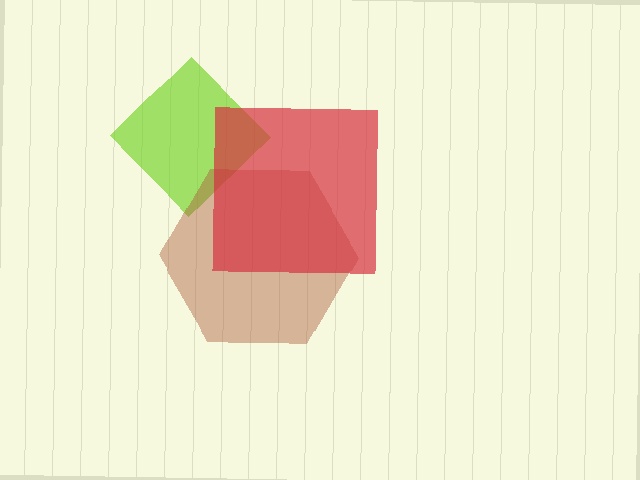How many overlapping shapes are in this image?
There are 3 overlapping shapes in the image.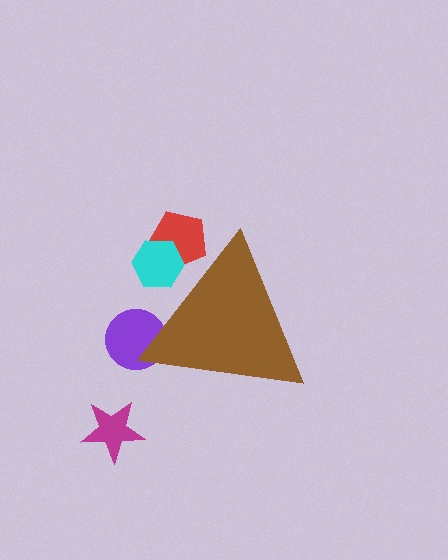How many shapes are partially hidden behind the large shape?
3 shapes are partially hidden.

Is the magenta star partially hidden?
No, the magenta star is fully visible.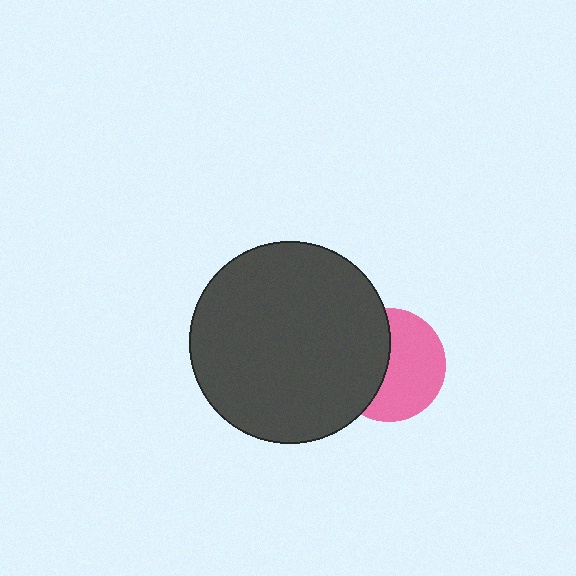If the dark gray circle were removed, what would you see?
You would see the complete pink circle.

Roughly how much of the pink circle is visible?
About half of it is visible (roughly 56%).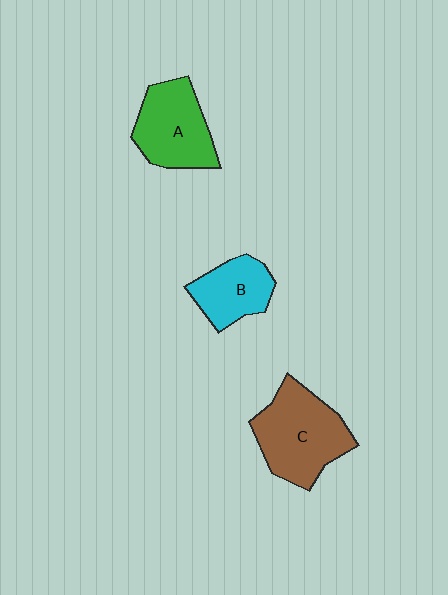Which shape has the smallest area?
Shape B (cyan).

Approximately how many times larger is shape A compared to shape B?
Approximately 1.3 times.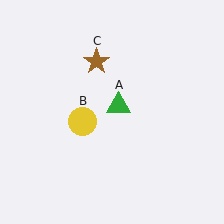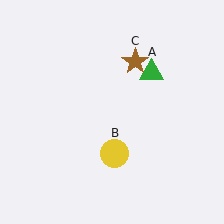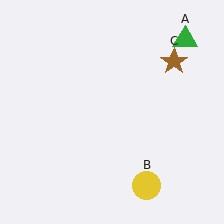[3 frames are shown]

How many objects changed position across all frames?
3 objects changed position: green triangle (object A), yellow circle (object B), brown star (object C).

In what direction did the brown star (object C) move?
The brown star (object C) moved right.